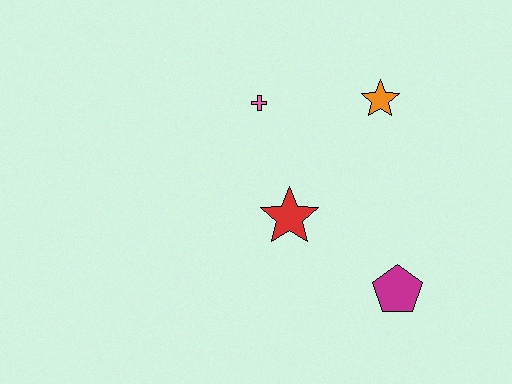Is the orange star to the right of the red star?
Yes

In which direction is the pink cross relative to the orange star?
The pink cross is to the left of the orange star.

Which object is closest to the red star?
The pink cross is closest to the red star.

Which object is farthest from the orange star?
The magenta pentagon is farthest from the orange star.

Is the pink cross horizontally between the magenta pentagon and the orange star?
No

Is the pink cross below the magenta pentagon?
No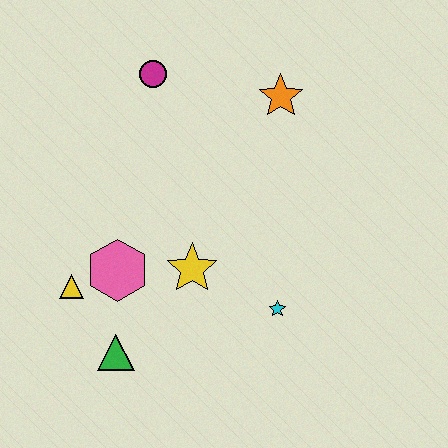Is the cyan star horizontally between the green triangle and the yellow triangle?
No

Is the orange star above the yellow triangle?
Yes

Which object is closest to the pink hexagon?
The yellow triangle is closest to the pink hexagon.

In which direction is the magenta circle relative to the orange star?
The magenta circle is to the left of the orange star.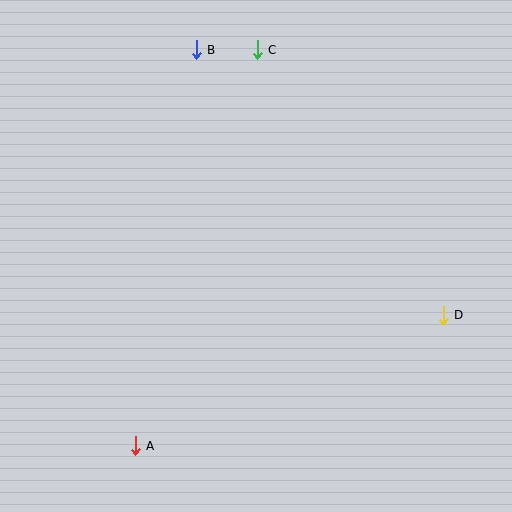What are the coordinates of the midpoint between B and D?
The midpoint between B and D is at (320, 183).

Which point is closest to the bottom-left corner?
Point A is closest to the bottom-left corner.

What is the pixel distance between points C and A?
The distance between C and A is 414 pixels.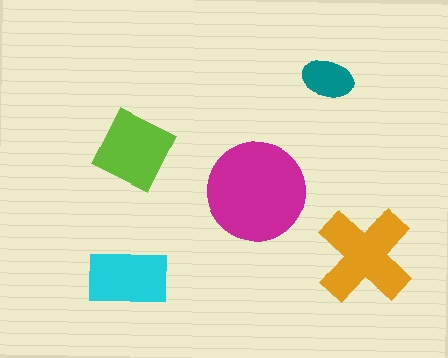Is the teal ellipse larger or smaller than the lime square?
Smaller.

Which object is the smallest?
The teal ellipse.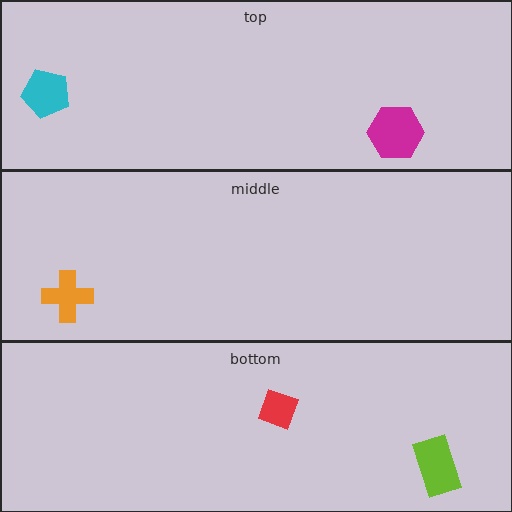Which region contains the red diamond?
The bottom region.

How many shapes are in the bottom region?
2.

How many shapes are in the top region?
2.